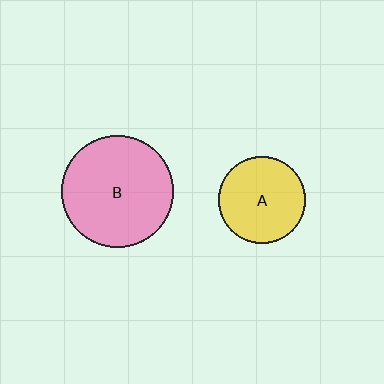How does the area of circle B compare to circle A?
Approximately 1.7 times.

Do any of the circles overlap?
No, none of the circles overlap.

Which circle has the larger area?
Circle B (pink).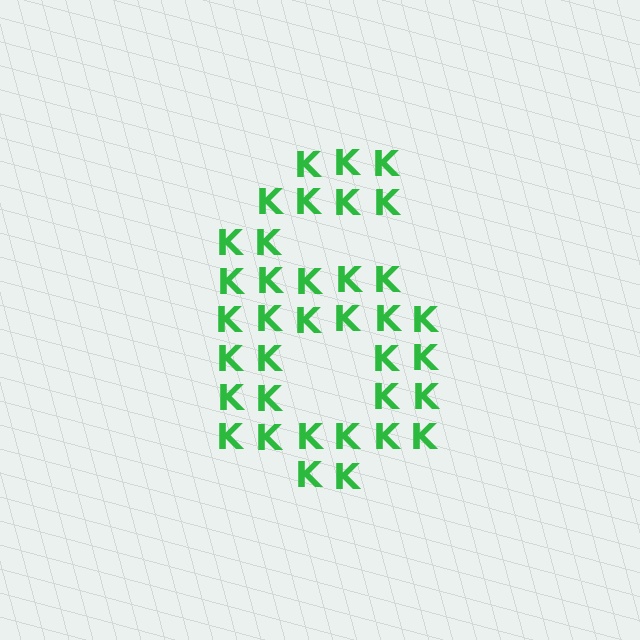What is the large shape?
The large shape is the digit 6.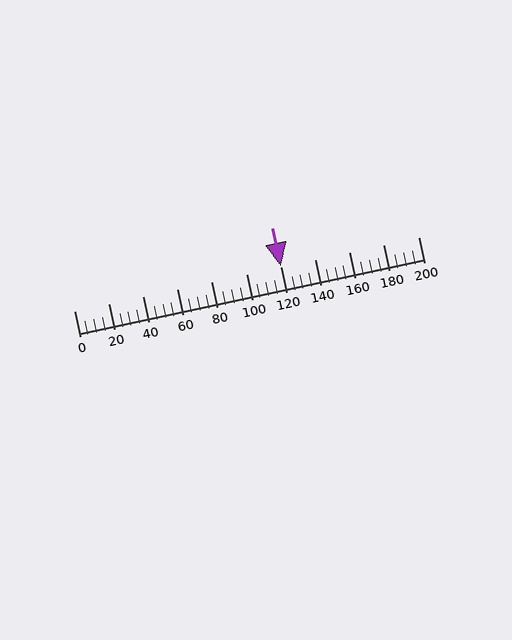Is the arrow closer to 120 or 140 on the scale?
The arrow is closer to 120.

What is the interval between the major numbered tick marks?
The major tick marks are spaced 20 units apart.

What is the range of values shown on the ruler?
The ruler shows values from 0 to 200.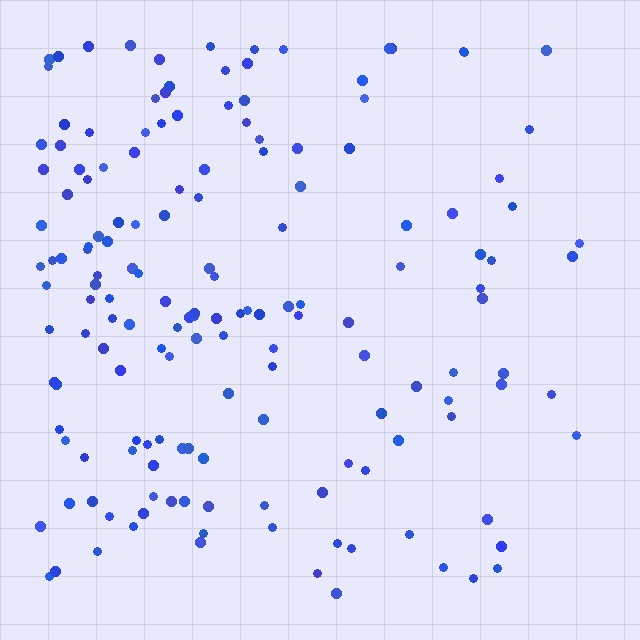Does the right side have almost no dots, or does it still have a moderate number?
Still a moderate number, just noticeably fewer than the left.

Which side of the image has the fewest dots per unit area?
The right.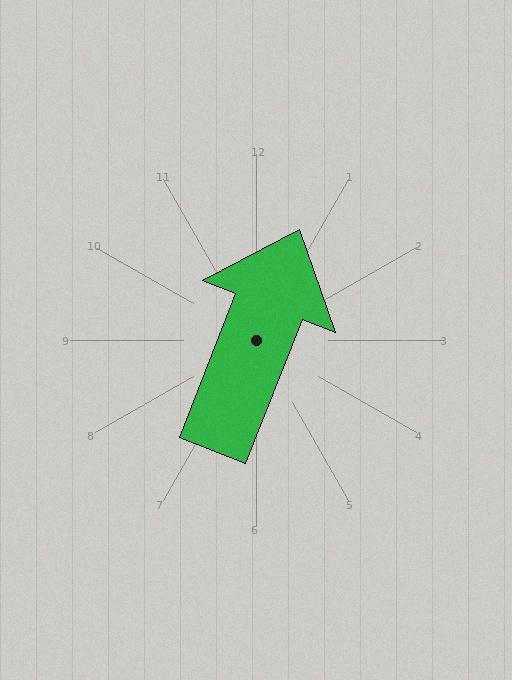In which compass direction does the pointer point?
North.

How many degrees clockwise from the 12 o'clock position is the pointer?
Approximately 21 degrees.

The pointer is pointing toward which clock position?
Roughly 1 o'clock.